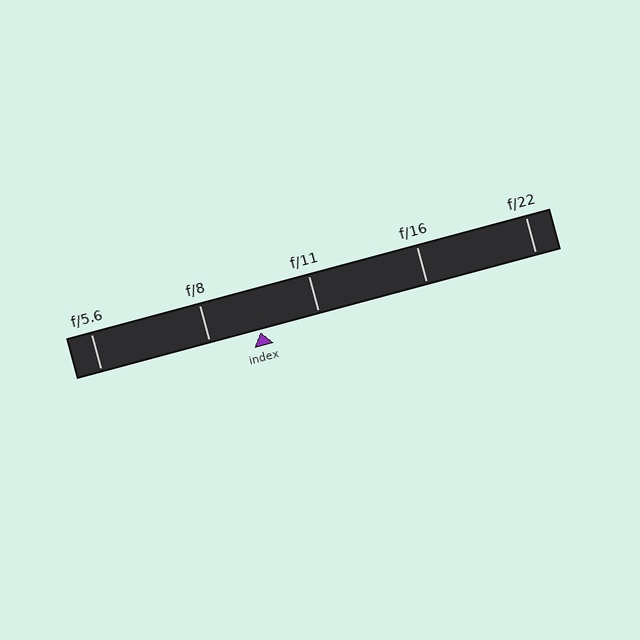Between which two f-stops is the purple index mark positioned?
The index mark is between f/8 and f/11.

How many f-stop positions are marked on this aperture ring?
There are 5 f-stop positions marked.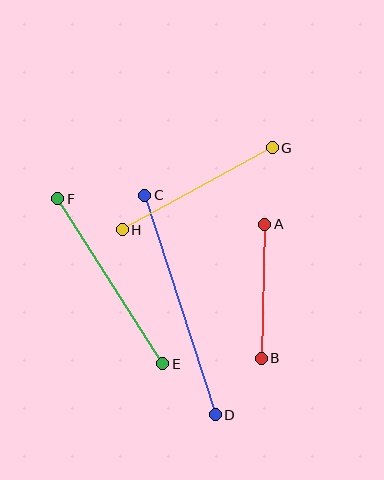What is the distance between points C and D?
The distance is approximately 230 pixels.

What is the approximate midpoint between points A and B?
The midpoint is at approximately (263, 291) pixels.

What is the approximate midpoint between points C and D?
The midpoint is at approximately (180, 305) pixels.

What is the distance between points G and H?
The distance is approximately 171 pixels.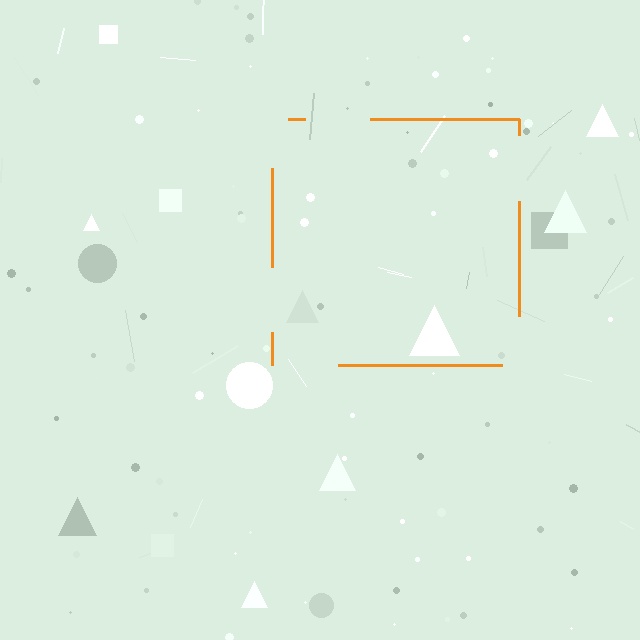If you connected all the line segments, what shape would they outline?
They would outline a square.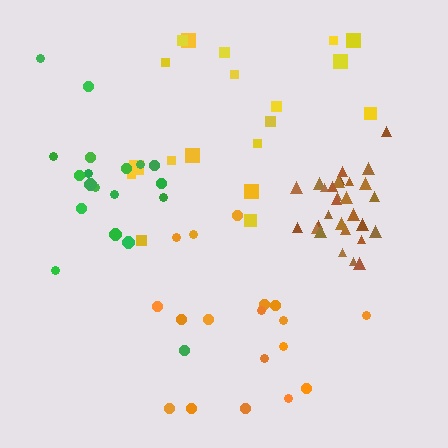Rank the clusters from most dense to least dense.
brown, orange, green, yellow.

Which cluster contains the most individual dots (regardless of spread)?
Brown (29).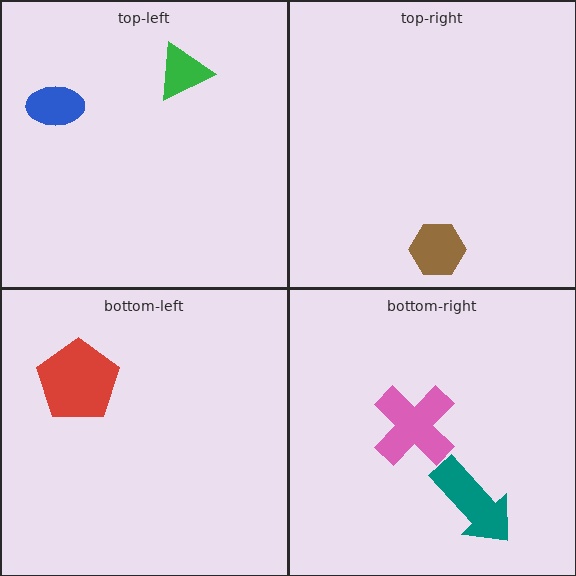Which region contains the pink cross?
The bottom-right region.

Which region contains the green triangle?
The top-left region.